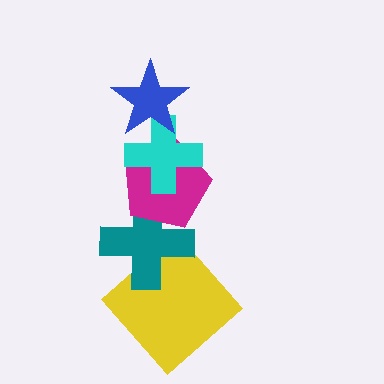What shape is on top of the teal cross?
The magenta pentagon is on top of the teal cross.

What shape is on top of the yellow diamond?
The teal cross is on top of the yellow diamond.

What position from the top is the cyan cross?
The cyan cross is 2nd from the top.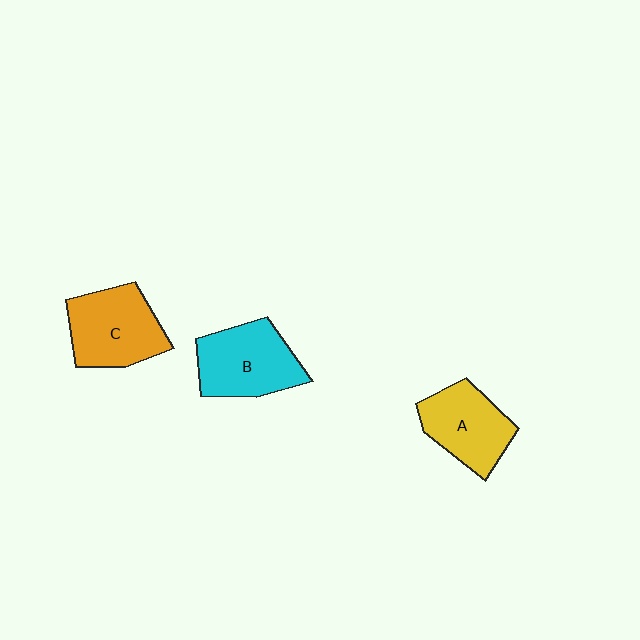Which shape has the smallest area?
Shape A (yellow).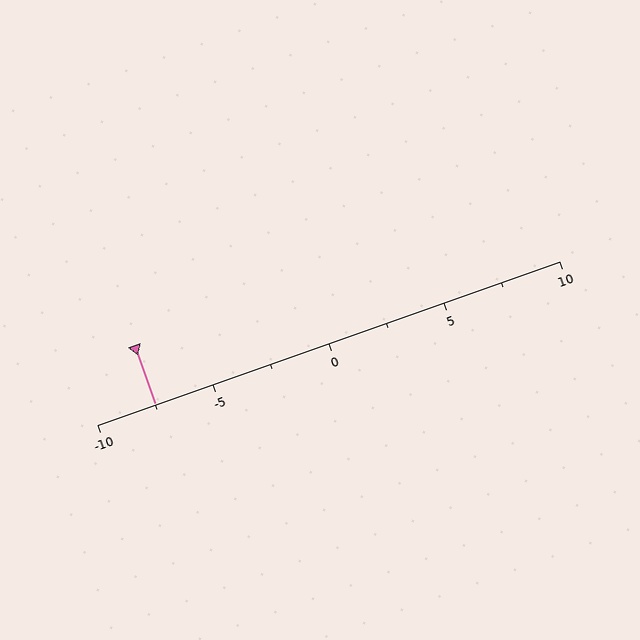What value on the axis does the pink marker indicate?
The marker indicates approximately -7.5.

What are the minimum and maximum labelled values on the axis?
The axis runs from -10 to 10.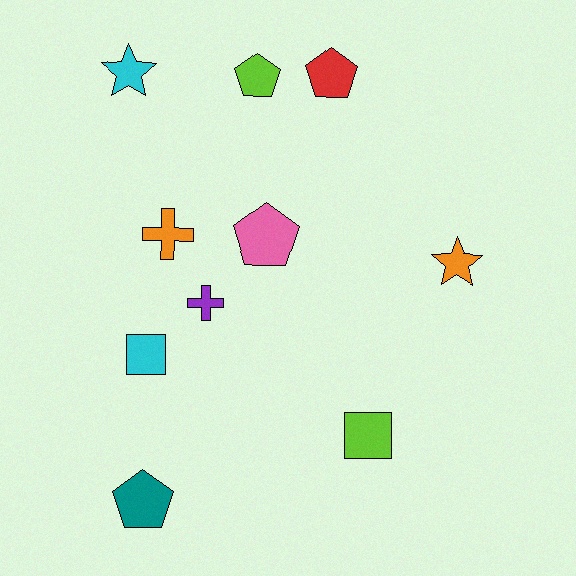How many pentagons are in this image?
There are 4 pentagons.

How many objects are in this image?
There are 10 objects.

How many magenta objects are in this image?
There are no magenta objects.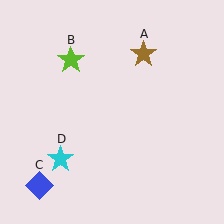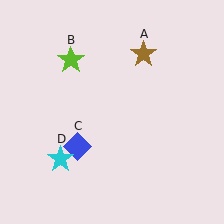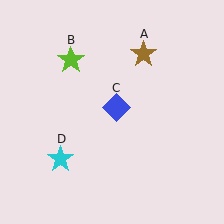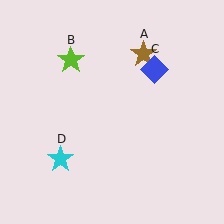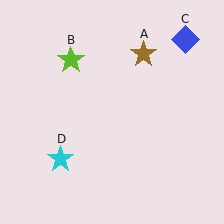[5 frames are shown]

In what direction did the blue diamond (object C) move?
The blue diamond (object C) moved up and to the right.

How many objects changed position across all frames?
1 object changed position: blue diamond (object C).